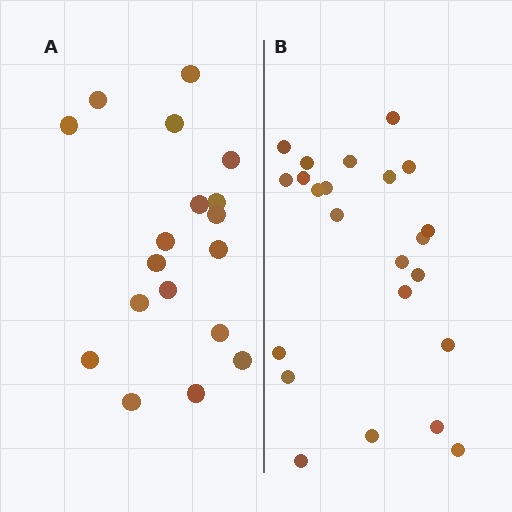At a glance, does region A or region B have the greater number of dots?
Region B (the right region) has more dots.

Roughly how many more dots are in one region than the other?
Region B has about 5 more dots than region A.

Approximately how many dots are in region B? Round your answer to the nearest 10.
About 20 dots. (The exact count is 23, which rounds to 20.)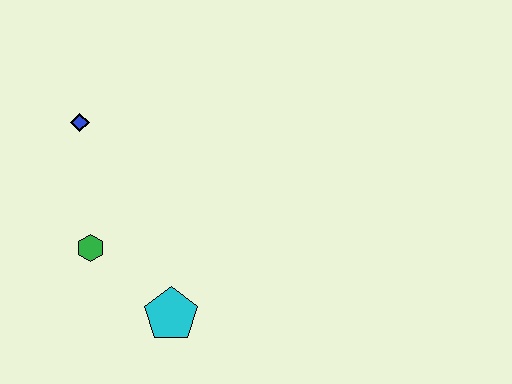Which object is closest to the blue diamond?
The green hexagon is closest to the blue diamond.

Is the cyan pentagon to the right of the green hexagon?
Yes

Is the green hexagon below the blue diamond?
Yes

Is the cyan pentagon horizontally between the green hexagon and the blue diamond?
No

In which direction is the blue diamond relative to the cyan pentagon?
The blue diamond is above the cyan pentagon.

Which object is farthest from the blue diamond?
The cyan pentagon is farthest from the blue diamond.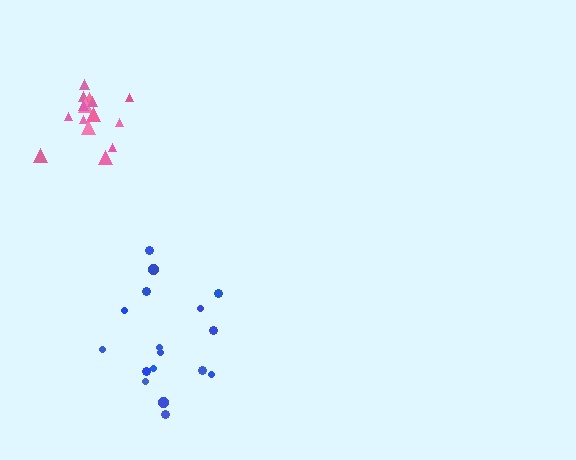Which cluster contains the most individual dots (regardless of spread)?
Blue (17).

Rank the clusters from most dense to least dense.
pink, blue.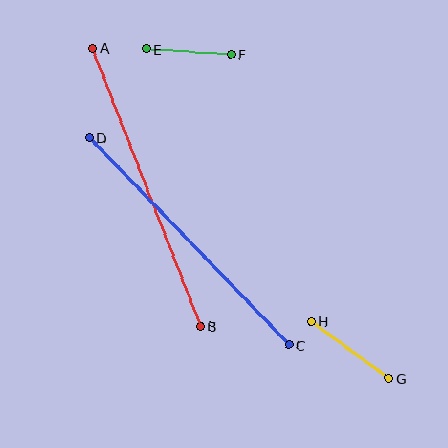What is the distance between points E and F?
The distance is approximately 85 pixels.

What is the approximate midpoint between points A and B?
The midpoint is at approximately (146, 187) pixels.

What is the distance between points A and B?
The distance is approximately 299 pixels.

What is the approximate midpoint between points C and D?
The midpoint is at approximately (189, 241) pixels.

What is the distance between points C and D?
The distance is approximately 288 pixels.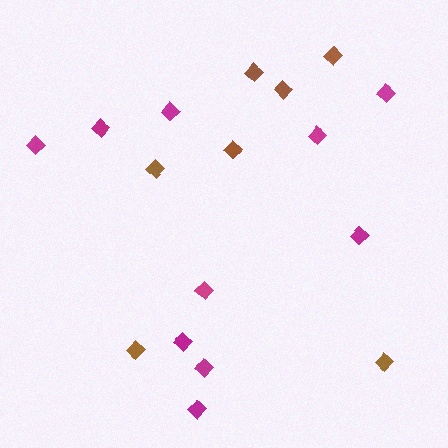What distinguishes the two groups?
There are 2 groups: one group of magenta diamonds (10) and one group of brown diamonds (7).